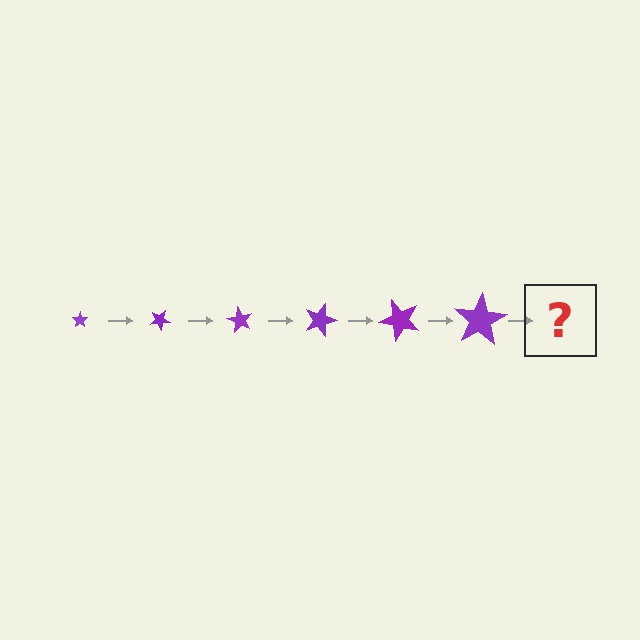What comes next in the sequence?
The next element should be a star, larger than the previous one and rotated 180 degrees from the start.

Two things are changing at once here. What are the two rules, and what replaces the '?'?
The two rules are that the star grows larger each step and it rotates 30 degrees each step. The '?' should be a star, larger than the previous one and rotated 180 degrees from the start.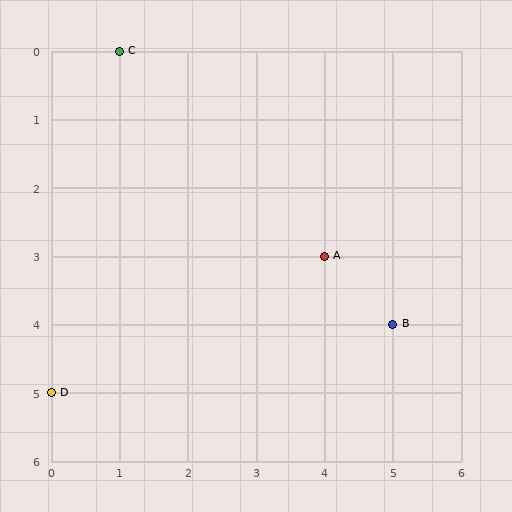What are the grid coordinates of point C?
Point C is at grid coordinates (1, 0).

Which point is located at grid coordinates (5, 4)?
Point B is at (5, 4).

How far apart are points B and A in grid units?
Points B and A are 1 column and 1 row apart (about 1.4 grid units diagonally).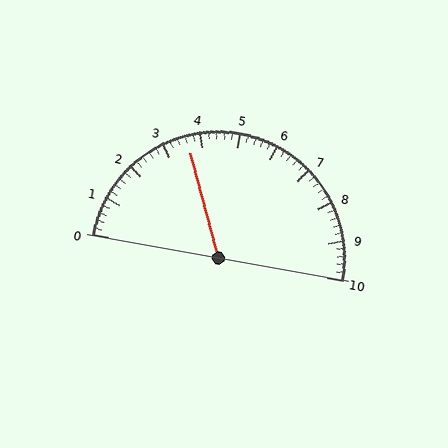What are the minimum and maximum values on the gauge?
The gauge ranges from 0 to 10.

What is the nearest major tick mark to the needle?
The nearest major tick mark is 4.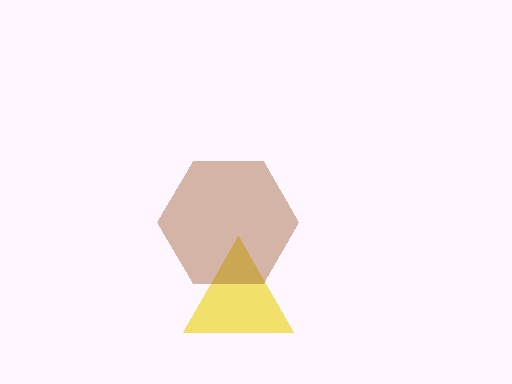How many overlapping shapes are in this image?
There are 2 overlapping shapes in the image.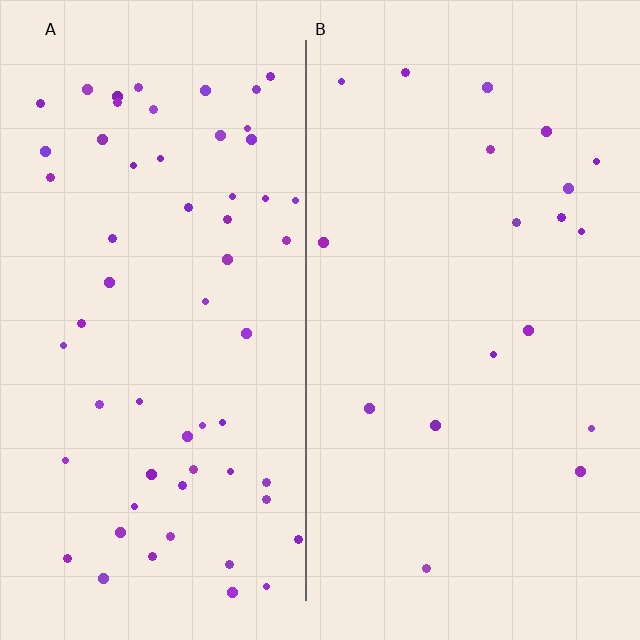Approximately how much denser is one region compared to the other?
Approximately 3.2× — region A over region B.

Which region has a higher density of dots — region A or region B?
A (the left).